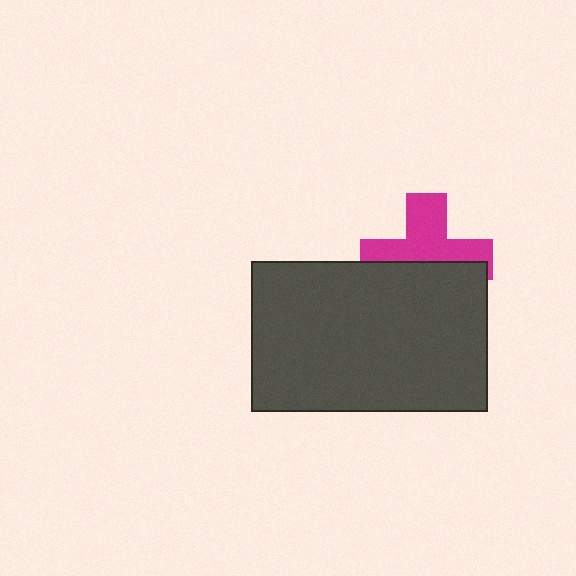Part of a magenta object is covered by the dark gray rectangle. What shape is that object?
It is a cross.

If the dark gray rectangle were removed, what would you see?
You would see the complete magenta cross.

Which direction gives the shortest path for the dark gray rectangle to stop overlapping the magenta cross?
Moving down gives the shortest separation.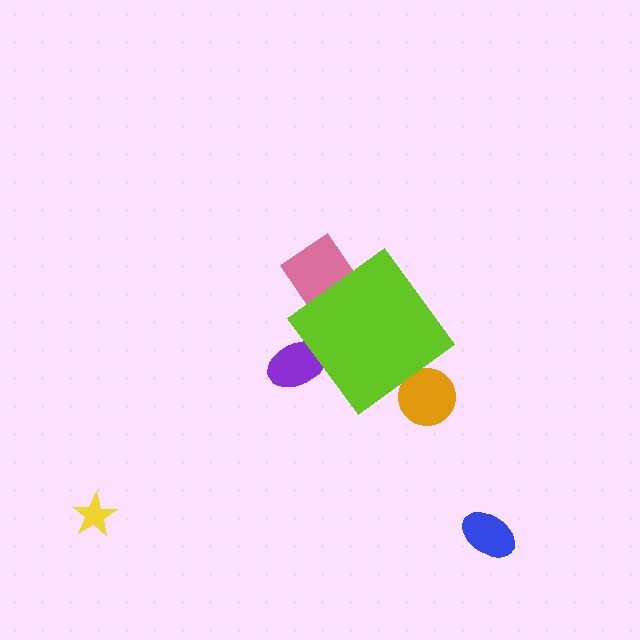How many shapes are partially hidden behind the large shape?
3 shapes are partially hidden.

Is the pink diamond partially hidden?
Yes, the pink diamond is partially hidden behind the lime diamond.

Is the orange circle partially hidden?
Yes, the orange circle is partially hidden behind the lime diamond.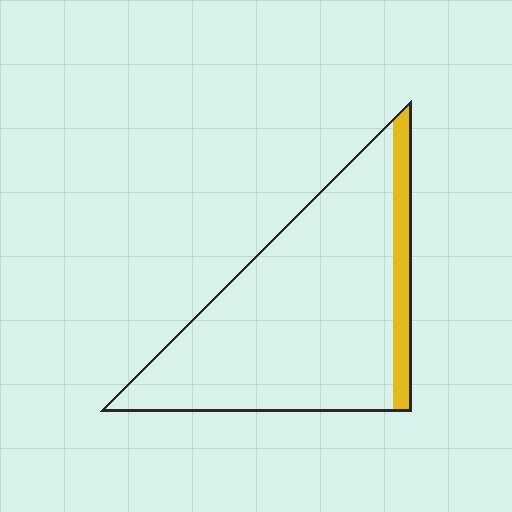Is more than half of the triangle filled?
No.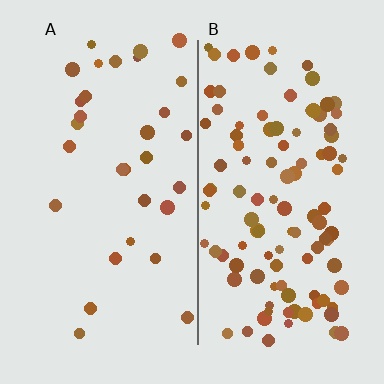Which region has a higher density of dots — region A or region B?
B (the right).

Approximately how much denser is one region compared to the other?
Approximately 3.4× — region B over region A.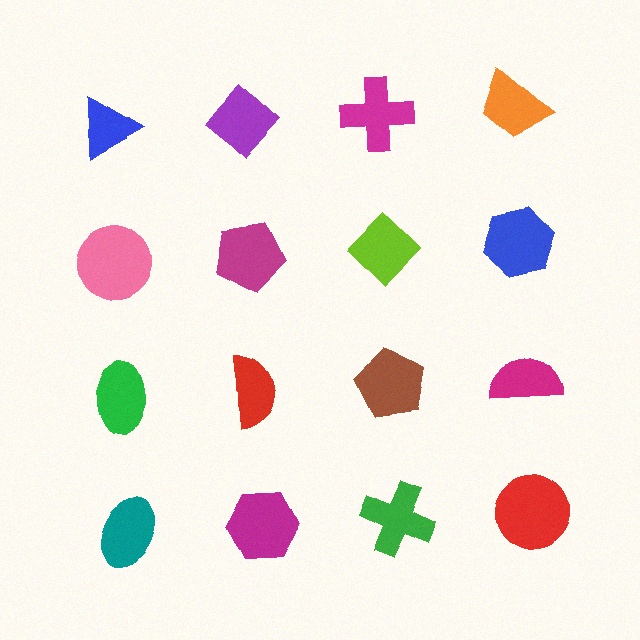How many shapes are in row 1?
4 shapes.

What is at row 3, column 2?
A red semicircle.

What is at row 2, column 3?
A lime diamond.